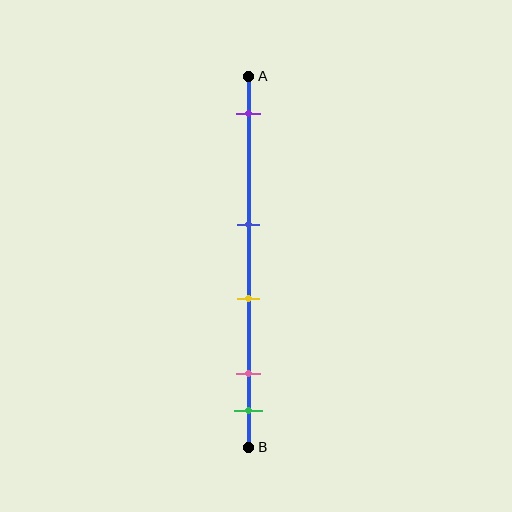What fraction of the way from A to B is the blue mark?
The blue mark is approximately 40% (0.4) of the way from A to B.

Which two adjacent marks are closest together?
The pink and green marks are the closest adjacent pair.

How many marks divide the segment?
There are 5 marks dividing the segment.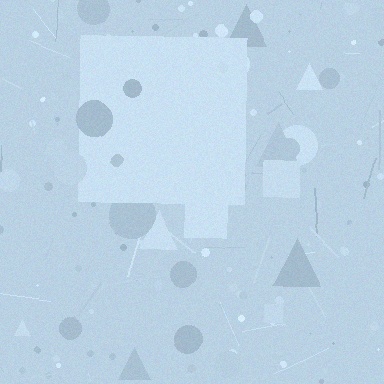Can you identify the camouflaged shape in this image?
The camouflaged shape is a square.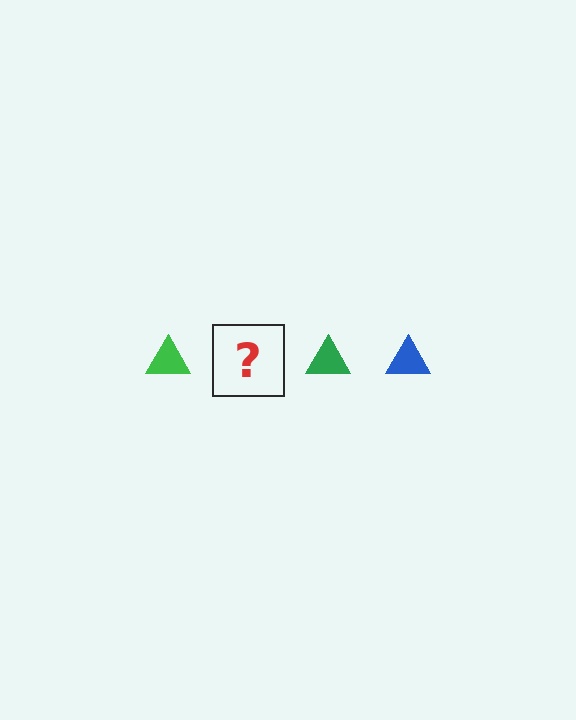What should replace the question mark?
The question mark should be replaced with a blue triangle.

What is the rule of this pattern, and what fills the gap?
The rule is that the pattern cycles through green, blue triangles. The gap should be filled with a blue triangle.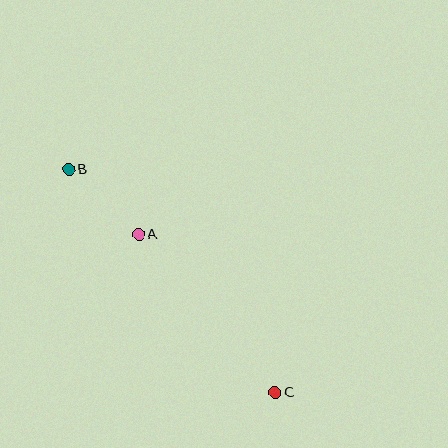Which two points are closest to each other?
Points A and B are closest to each other.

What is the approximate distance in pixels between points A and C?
The distance between A and C is approximately 209 pixels.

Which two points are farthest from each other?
Points B and C are farthest from each other.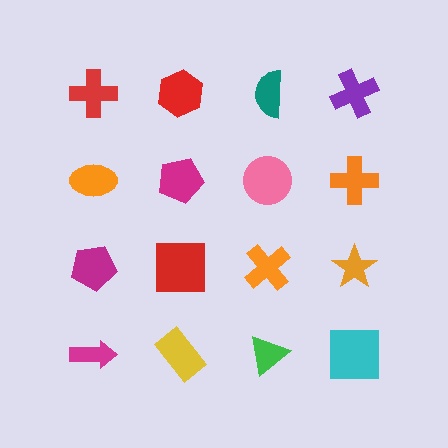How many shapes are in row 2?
4 shapes.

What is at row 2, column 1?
An orange ellipse.